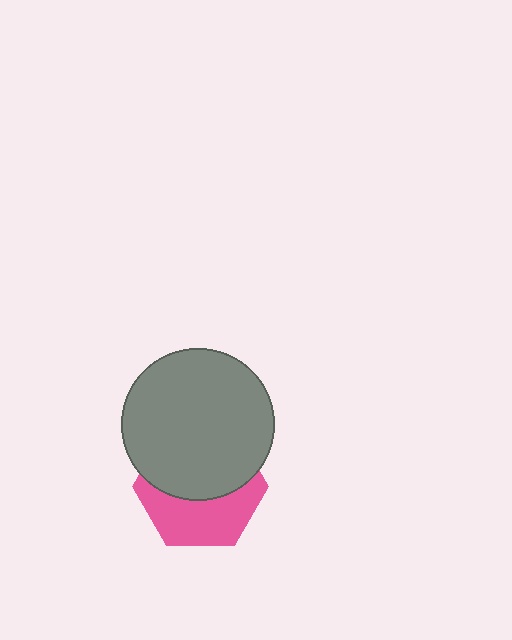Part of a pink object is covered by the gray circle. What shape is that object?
It is a hexagon.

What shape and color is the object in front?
The object in front is a gray circle.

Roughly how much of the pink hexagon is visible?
About half of it is visible (roughly 45%).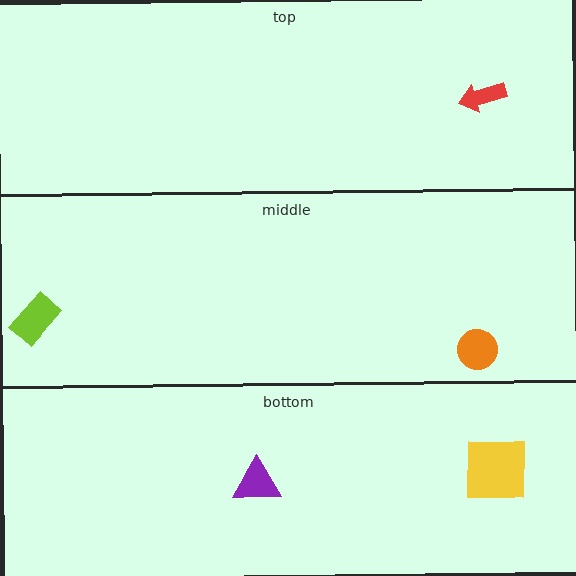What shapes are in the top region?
The red arrow.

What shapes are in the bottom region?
The purple triangle, the yellow square.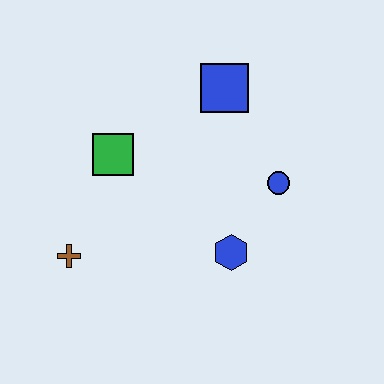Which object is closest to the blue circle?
The blue hexagon is closest to the blue circle.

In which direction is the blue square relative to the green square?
The blue square is to the right of the green square.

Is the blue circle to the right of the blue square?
Yes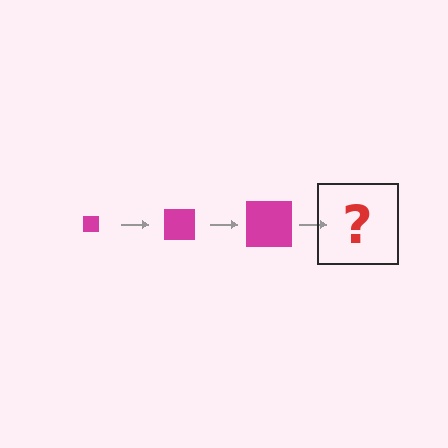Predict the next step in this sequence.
The next step is a magenta square, larger than the previous one.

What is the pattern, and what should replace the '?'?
The pattern is that the square gets progressively larger each step. The '?' should be a magenta square, larger than the previous one.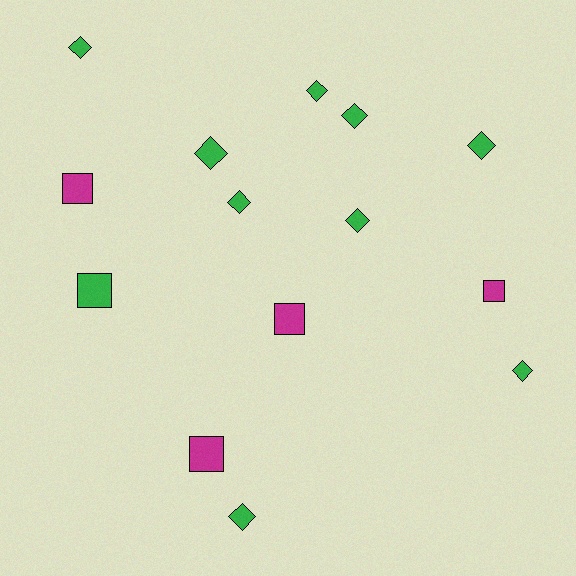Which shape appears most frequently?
Diamond, with 9 objects.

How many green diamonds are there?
There are 9 green diamonds.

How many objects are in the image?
There are 14 objects.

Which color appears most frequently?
Green, with 10 objects.